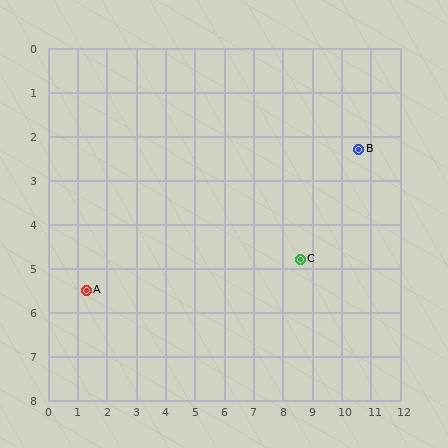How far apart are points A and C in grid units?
Points A and C are about 7.3 grid units apart.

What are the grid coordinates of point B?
Point B is at approximately (10.6, 2.3).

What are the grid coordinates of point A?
Point A is at approximately (1.3, 5.5).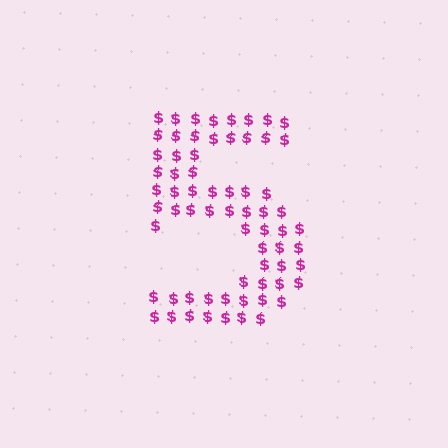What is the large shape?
The large shape is the digit 5.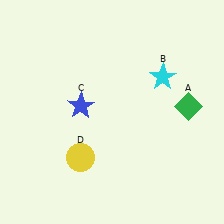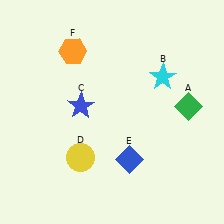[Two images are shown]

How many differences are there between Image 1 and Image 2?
There are 2 differences between the two images.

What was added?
A blue diamond (E), an orange hexagon (F) were added in Image 2.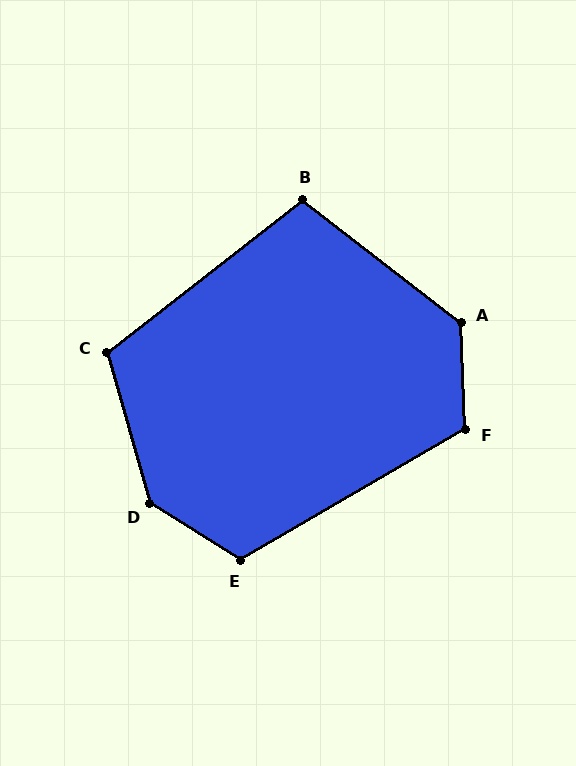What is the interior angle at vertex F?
Approximately 118 degrees (obtuse).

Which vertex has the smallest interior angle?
B, at approximately 104 degrees.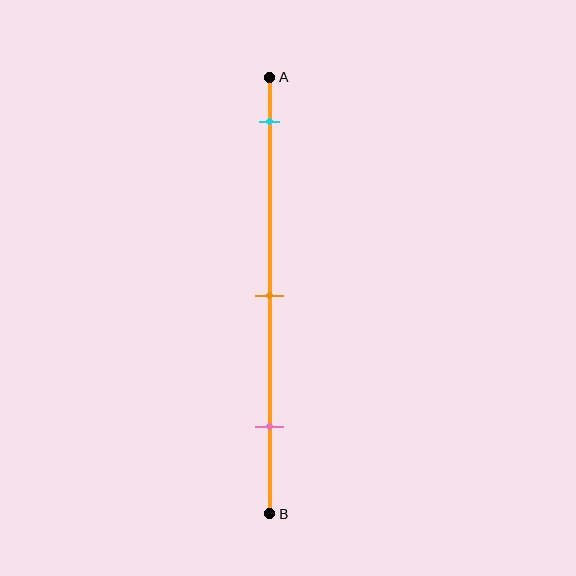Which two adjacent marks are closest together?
The orange and pink marks are the closest adjacent pair.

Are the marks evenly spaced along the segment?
Yes, the marks are approximately evenly spaced.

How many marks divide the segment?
There are 3 marks dividing the segment.